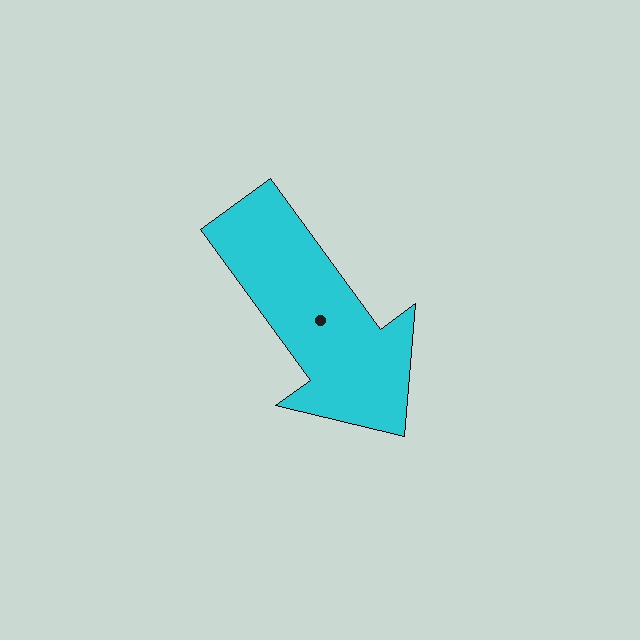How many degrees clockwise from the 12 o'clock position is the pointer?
Approximately 144 degrees.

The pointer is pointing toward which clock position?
Roughly 5 o'clock.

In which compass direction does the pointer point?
Southeast.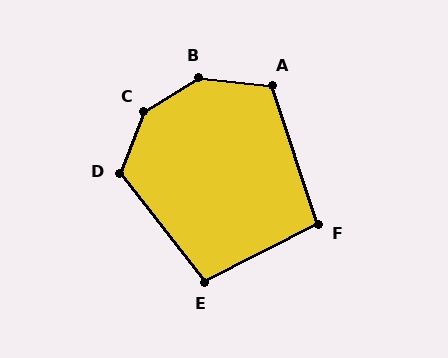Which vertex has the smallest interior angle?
F, at approximately 98 degrees.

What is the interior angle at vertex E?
Approximately 101 degrees (obtuse).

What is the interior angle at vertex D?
Approximately 120 degrees (obtuse).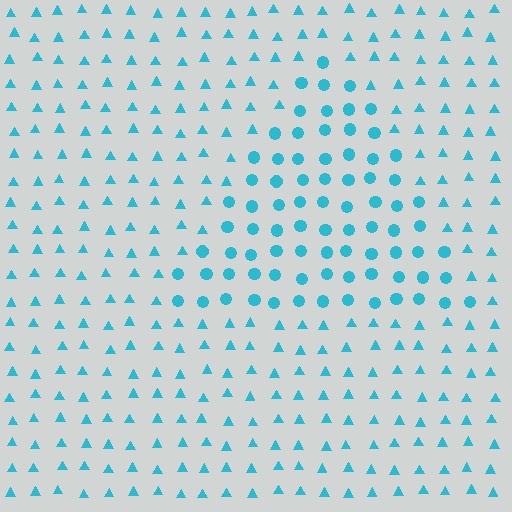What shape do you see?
I see a triangle.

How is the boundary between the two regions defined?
The boundary is defined by a change in element shape: circles inside vs. triangles outside. All elements share the same color and spacing.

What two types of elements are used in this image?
The image uses circles inside the triangle region and triangles outside it.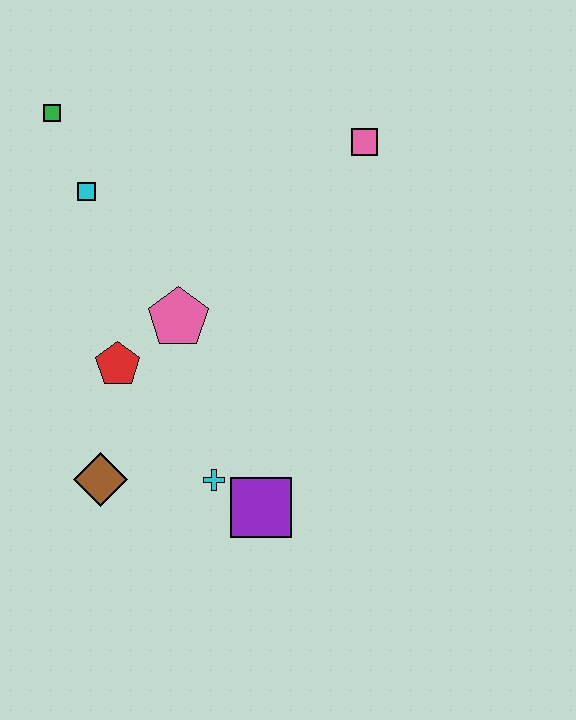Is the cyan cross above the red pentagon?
No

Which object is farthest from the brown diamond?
The pink square is farthest from the brown diamond.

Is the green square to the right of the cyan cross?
No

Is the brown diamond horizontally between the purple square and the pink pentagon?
No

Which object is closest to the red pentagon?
The pink pentagon is closest to the red pentagon.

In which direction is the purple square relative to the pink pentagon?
The purple square is below the pink pentagon.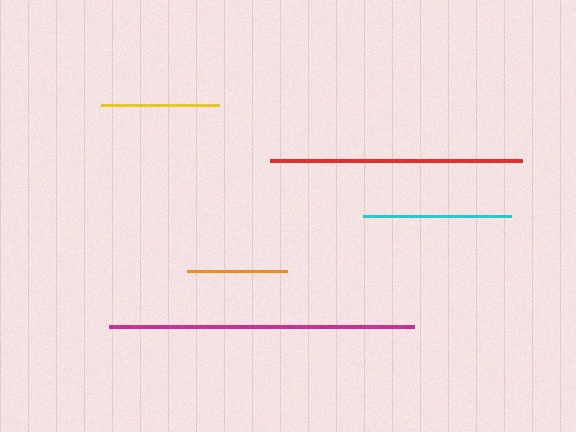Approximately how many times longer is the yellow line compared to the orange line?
The yellow line is approximately 1.2 times the length of the orange line.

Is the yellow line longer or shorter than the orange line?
The yellow line is longer than the orange line.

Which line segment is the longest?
The magenta line is the longest at approximately 305 pixels.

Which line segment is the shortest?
The orange line is the shortest at approximately 99 pixels.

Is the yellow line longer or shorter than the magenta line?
The magenta line is longer than the yellow line.